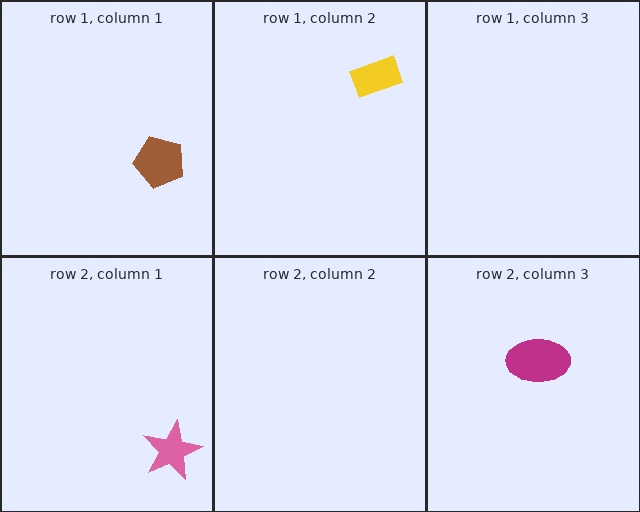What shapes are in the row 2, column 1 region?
The pink star.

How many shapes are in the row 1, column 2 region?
1.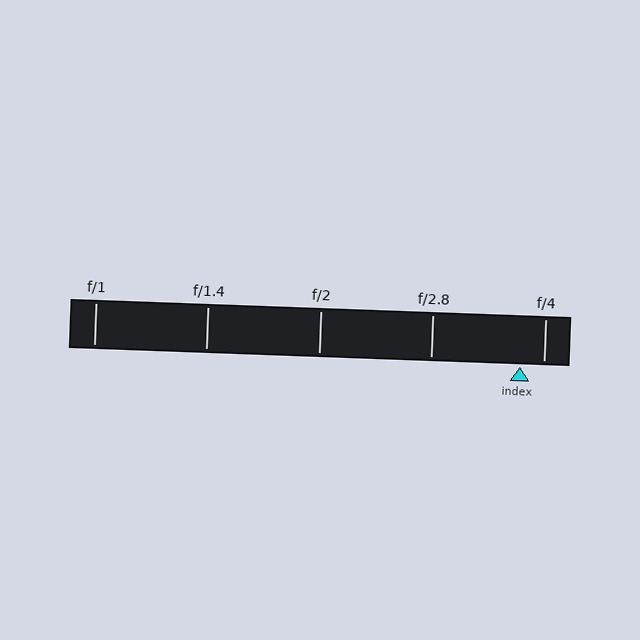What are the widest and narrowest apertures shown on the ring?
The widest aperture shown is f/1 and the narrowest is f/4.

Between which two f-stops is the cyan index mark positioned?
The index mark is between f/2.8 and f/4.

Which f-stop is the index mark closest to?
The index mark is closest to f/4.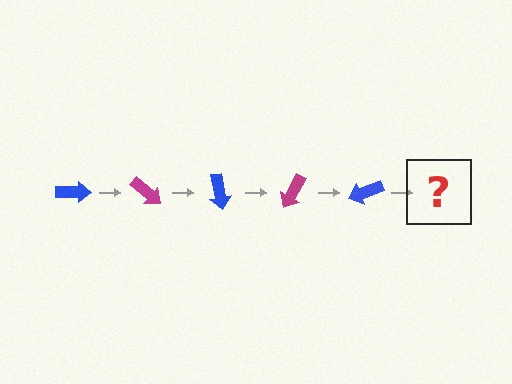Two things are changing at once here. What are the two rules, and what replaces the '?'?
The two rules are that it rotates 40 degrees each step and the color cycles through blue and magenta. The '?' should be a magenta arrow, rotated 200 degrees from the start.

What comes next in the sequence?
The next element should be a magenta arrow, rotated 200 degrees from the start.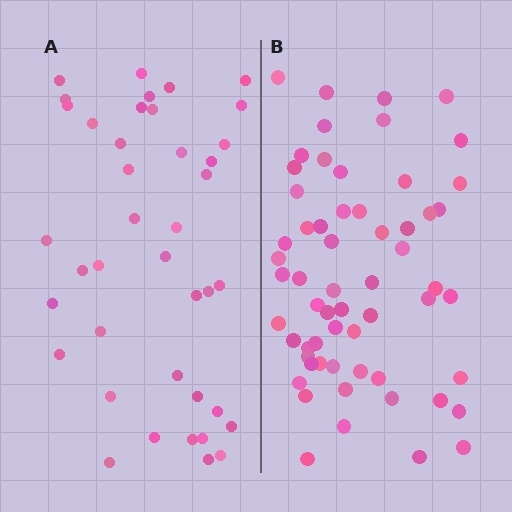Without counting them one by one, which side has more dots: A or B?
Region B (the right region) has more dots.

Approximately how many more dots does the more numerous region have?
Region B has approximately 20 more dots than region A.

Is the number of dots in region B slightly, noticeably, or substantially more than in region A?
Region B has substantially more. The ratio is roughly 1.5 to 1.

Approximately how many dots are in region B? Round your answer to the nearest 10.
About 60 dots.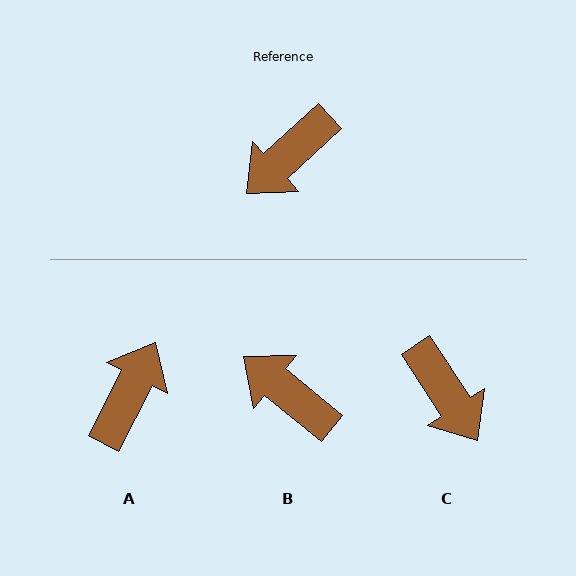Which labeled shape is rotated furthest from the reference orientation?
A, about 160 degrees away.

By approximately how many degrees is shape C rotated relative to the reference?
Approximately 81 degrees counter-clockwise.